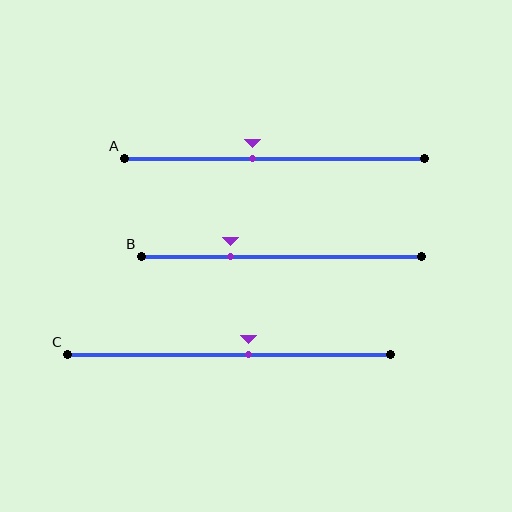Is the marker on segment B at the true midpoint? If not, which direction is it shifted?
No, the marker on segment B is shifted to the left by about 18% of the segment length.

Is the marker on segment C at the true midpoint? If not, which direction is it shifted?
No, the marker on segment C is shifted to the right by about 6% of the segment length.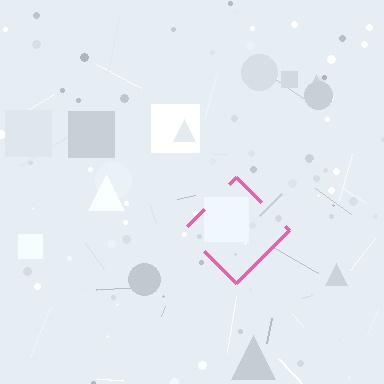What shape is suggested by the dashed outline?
The dashed outline suggests a diamond.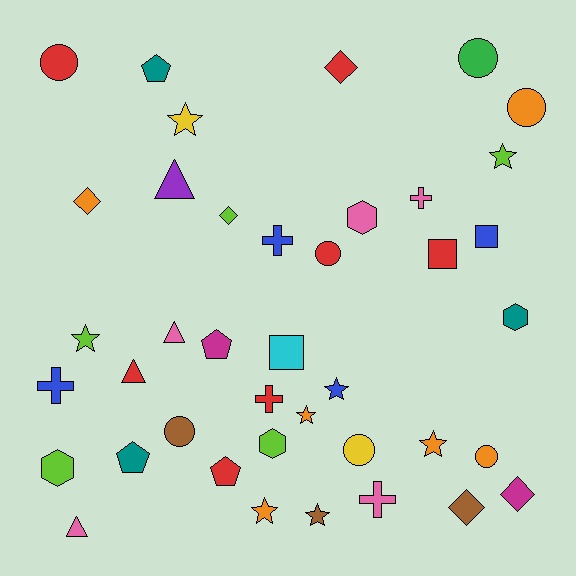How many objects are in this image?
There are 40 objects.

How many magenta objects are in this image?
There are 2 magenta objects.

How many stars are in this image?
There are 8 stars.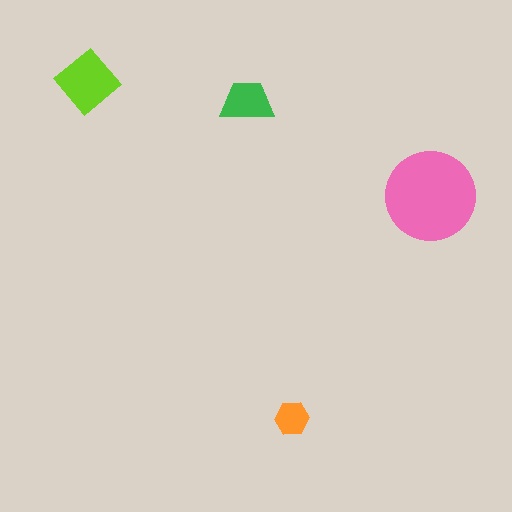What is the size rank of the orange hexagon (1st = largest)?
4th.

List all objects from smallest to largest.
The orange hexagon, the green trapezoid, the lime diamond, the pink circle.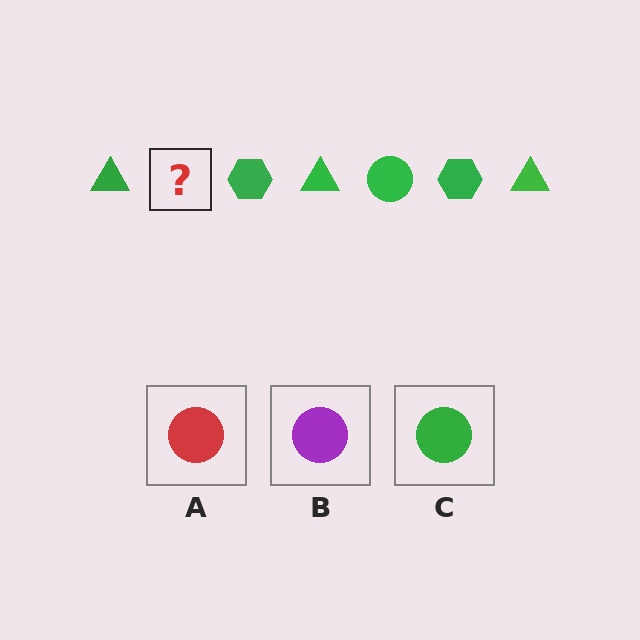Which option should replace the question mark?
Option C.